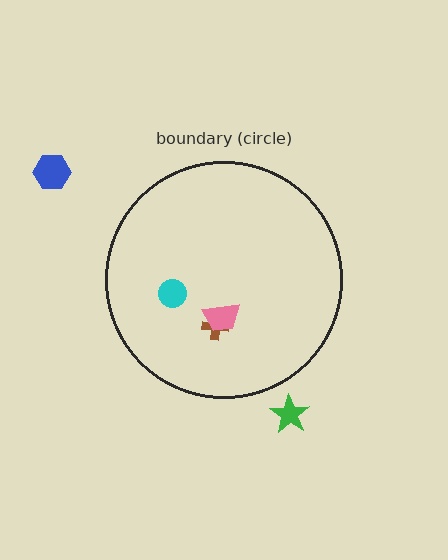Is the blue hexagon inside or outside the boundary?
Outside.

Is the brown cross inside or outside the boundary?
Inside.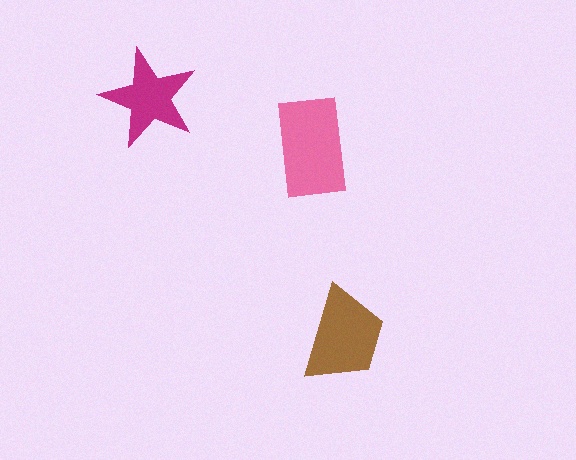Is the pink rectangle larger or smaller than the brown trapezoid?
Larger.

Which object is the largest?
The pink rectangle.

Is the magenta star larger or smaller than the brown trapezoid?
Smaller.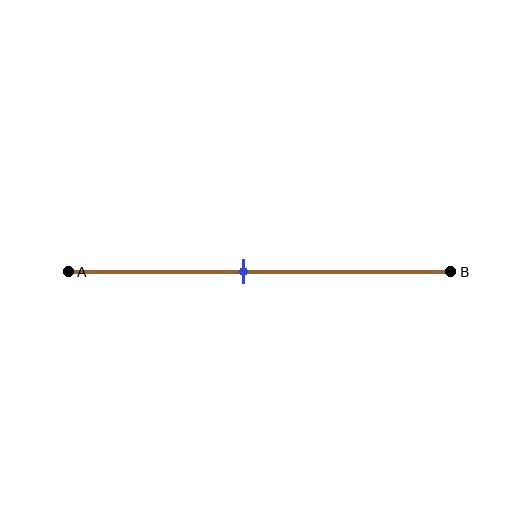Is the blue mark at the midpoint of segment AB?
No, the mark is at about 45% from A, not at the 50% midpoint.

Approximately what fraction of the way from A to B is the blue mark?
The blue mark is approximately 45% of the way from A to B.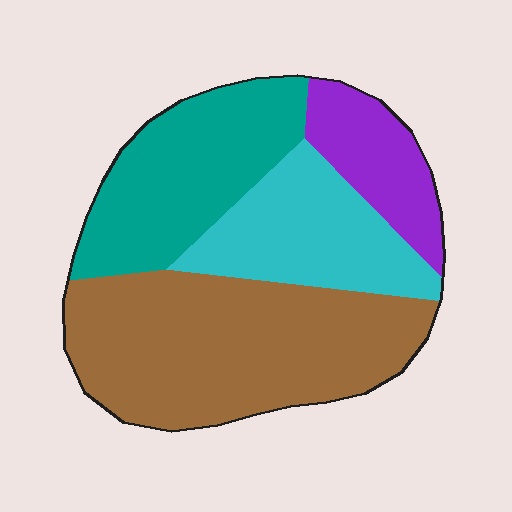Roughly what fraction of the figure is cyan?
Cyan takes up about one fifth (1/5) of the figure.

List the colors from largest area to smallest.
From largest to smallest: brown, teal, cyan, purple.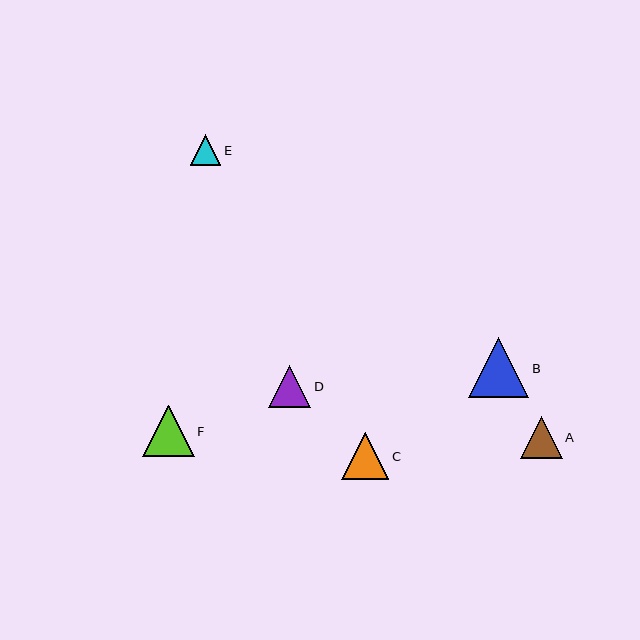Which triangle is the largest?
Triangle B is the largest with a size of approximately 60 pixels.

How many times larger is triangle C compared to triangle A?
Triangle C is approximately 1.1 times the size of triangle A.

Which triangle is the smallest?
Triangle E is the smallest with a size of approximately 30 pixels.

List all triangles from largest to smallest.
From largest to smallest: B, F, C, D, A, E.